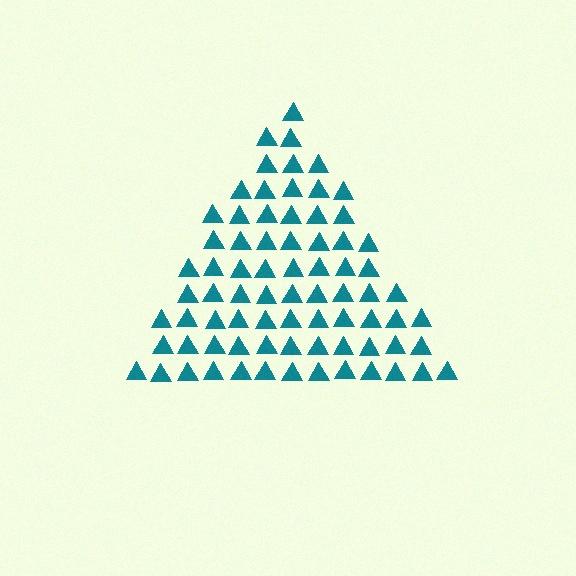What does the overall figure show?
The overall figure shows a triangle.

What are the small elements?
The small elements are triangles.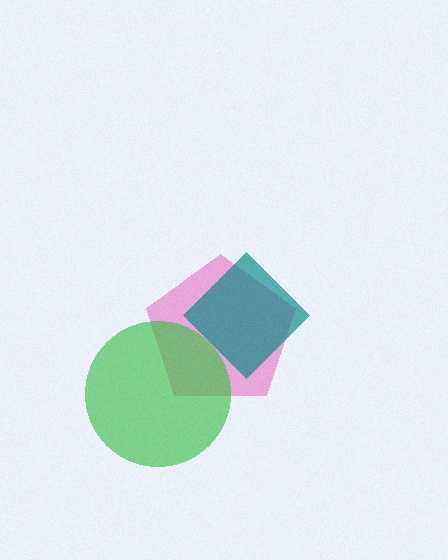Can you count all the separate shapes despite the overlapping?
Yes, there are 3 separate shapes.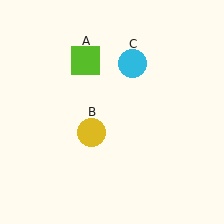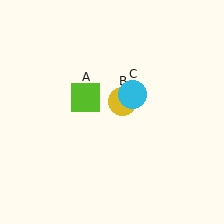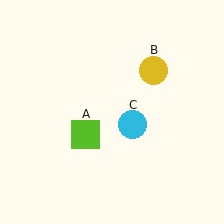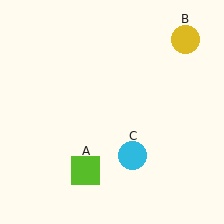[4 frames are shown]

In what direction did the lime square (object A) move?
The lime square (object A) moved down.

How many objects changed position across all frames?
3 objects changed position: lime square (object A), yellow circle (object B), cyan circle (object C).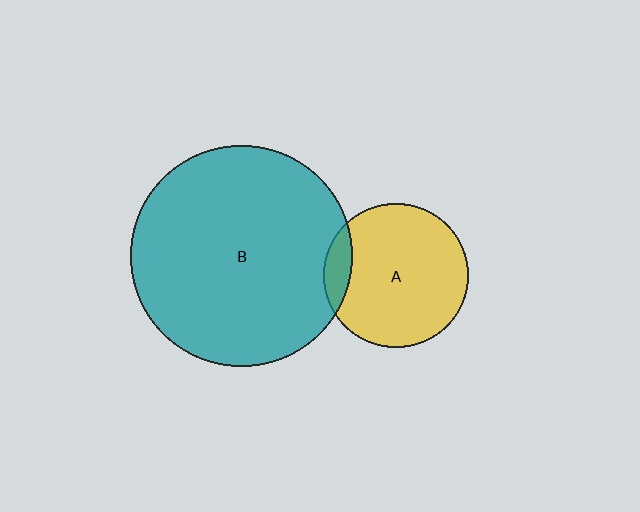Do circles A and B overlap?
Yes.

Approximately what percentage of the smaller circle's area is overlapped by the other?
Approximately 10%.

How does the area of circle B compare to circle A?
Approximately 2.3 times.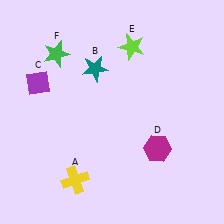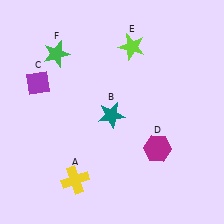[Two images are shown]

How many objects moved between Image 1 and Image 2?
1 object moved between the two images.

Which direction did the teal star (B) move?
The teal star (B) moved down.